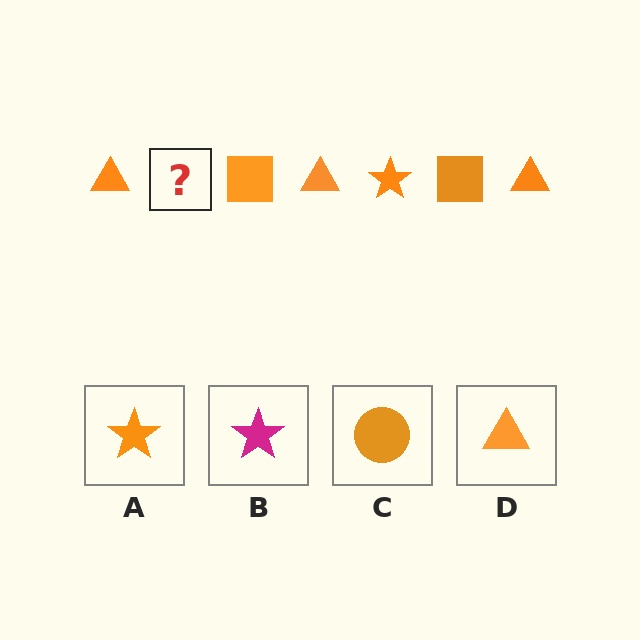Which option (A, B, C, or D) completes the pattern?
A.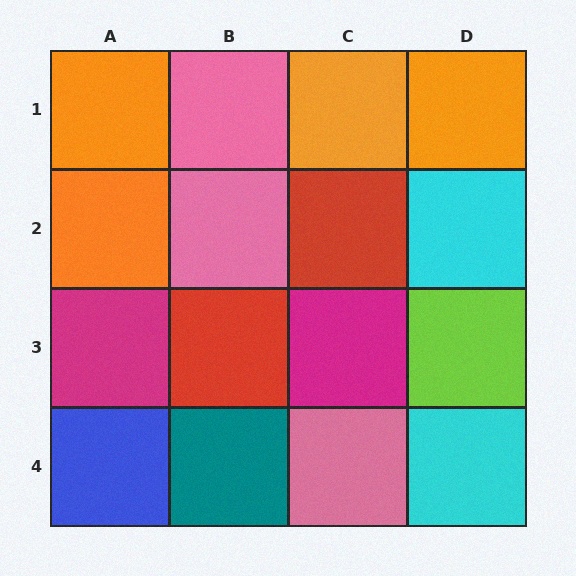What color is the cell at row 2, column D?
Cyan.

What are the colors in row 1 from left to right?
Orange, pink, orange, orange.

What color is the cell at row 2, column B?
Pink.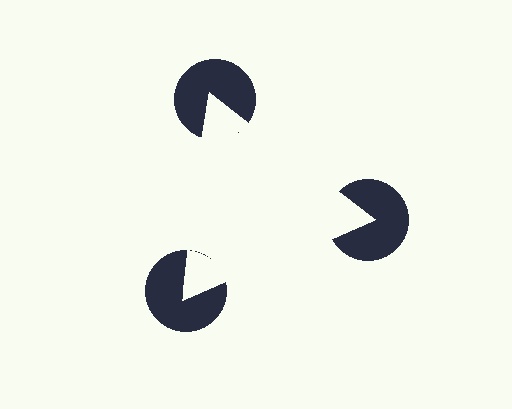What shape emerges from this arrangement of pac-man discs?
An illusory triangle — its edges are inferred from the aligned wedge cuts in the pac-man discs, not physically drawn.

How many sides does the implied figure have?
3 sides.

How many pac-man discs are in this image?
There are 3 — one at each vertex of the illusory triangle.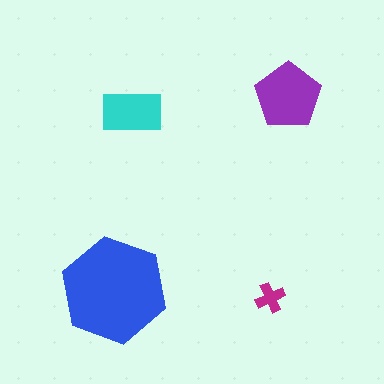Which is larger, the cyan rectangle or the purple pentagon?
The purple pentagon.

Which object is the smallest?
The magenta cross.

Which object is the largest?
The blue hexagon.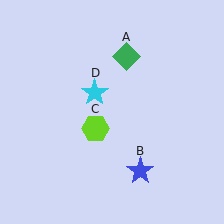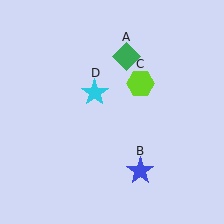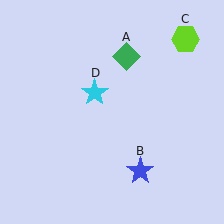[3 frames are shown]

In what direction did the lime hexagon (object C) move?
The lime hexagon (object C) moved up and to the right.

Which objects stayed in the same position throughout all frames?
Green diamond (object A) and blue star (object B) and cyan star (object D) remained stationary.